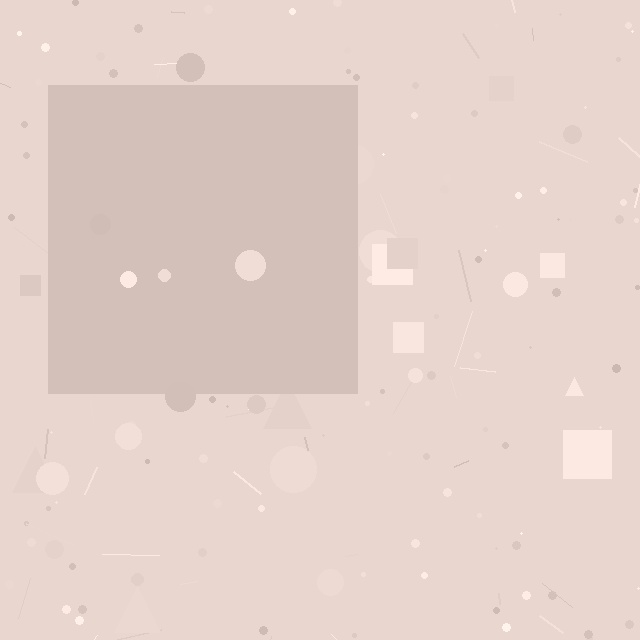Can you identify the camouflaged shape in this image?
The camouflaged shape is a square.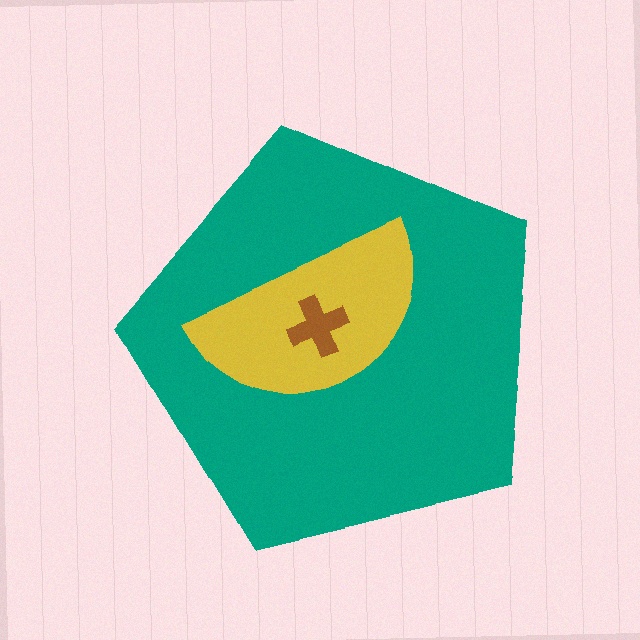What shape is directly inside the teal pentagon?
The yellow semicircle.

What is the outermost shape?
The teal pentagon.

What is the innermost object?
The brown cross.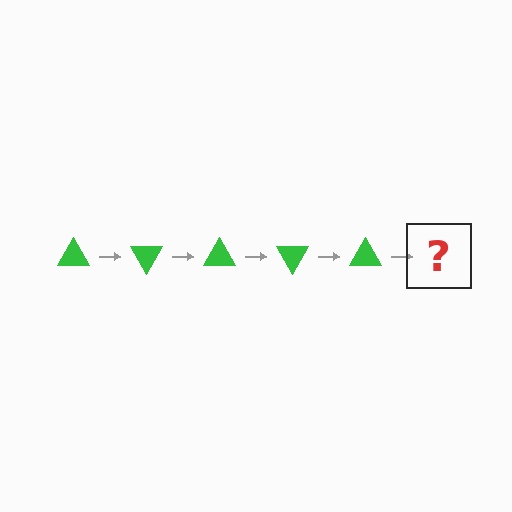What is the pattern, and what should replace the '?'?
The pattern is that the triangle rotates 60 degrees each step. The '?' should be a green triangle rotated 300 degrees.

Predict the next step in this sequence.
The next step is a green triangle rotated 300 degrees.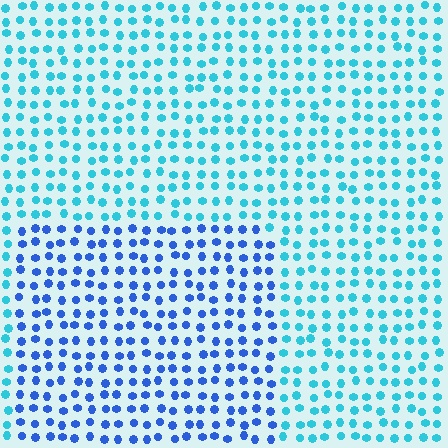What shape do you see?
I see a rectangle.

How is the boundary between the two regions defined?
The boundary is defined purely by a slight shift in hue (about 37 degrees). Spacing, size, and orientation are identical on both sides.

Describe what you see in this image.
The image is filled with small cyan elements in a uniform arrangement. A rectangle-shaped region is visible where the elements are tinted to a slightly different hue, forming a subtle color boundary.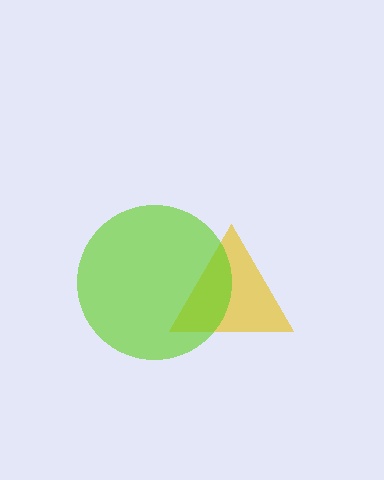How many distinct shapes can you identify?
There are 2 distinct shapes: a yellow triangle, a lime circle.